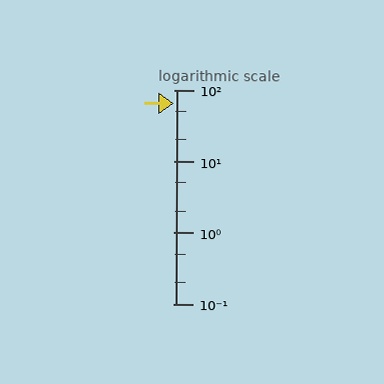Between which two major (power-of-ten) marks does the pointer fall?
The pointer is between 10 and 100.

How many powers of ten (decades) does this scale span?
The scale spans 3 decades, from 0.1 to 100.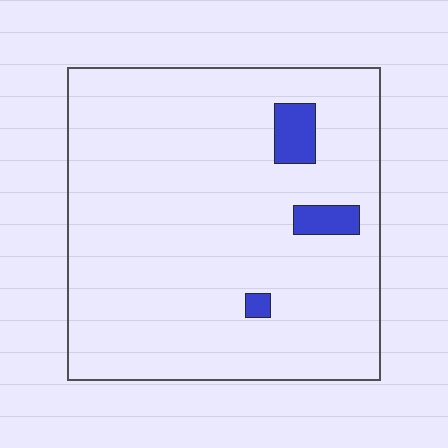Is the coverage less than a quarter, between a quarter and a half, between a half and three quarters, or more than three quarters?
Less than a quarter.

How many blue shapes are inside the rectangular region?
3.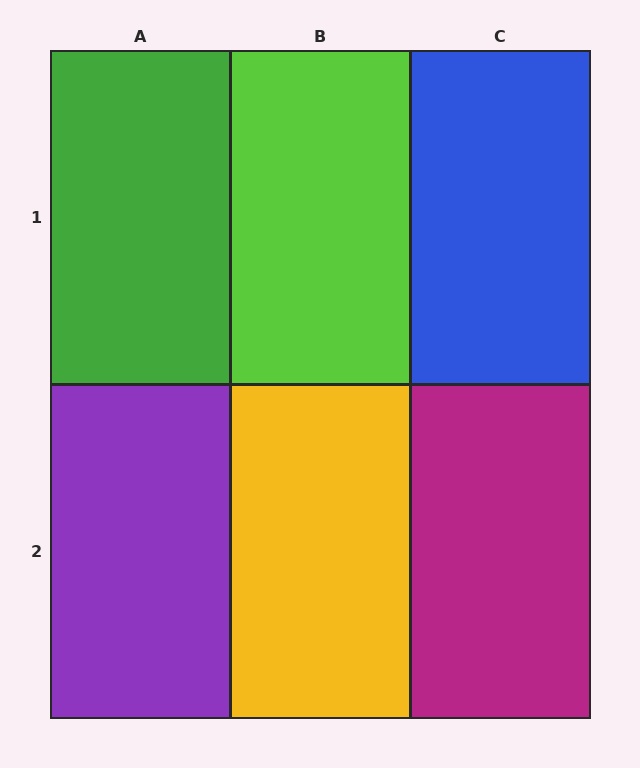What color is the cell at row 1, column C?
Blue.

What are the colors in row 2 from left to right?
Purple, yellow, magenta.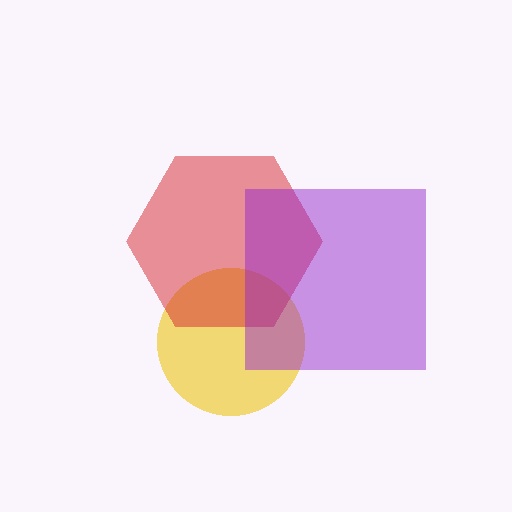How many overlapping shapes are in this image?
There are 3 overlapping shapes in the image.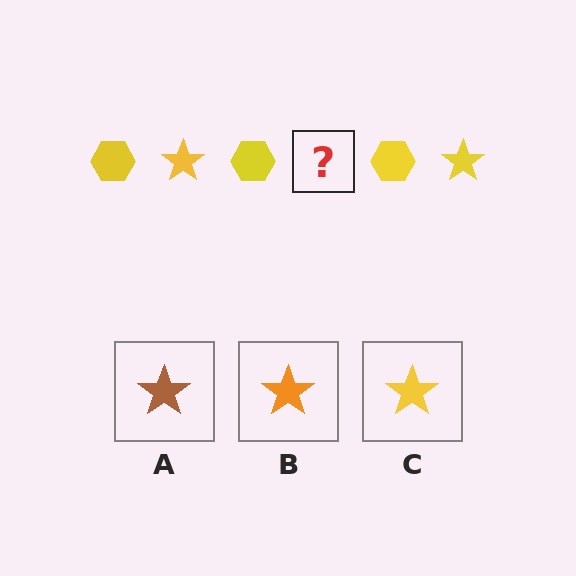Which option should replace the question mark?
Option C.